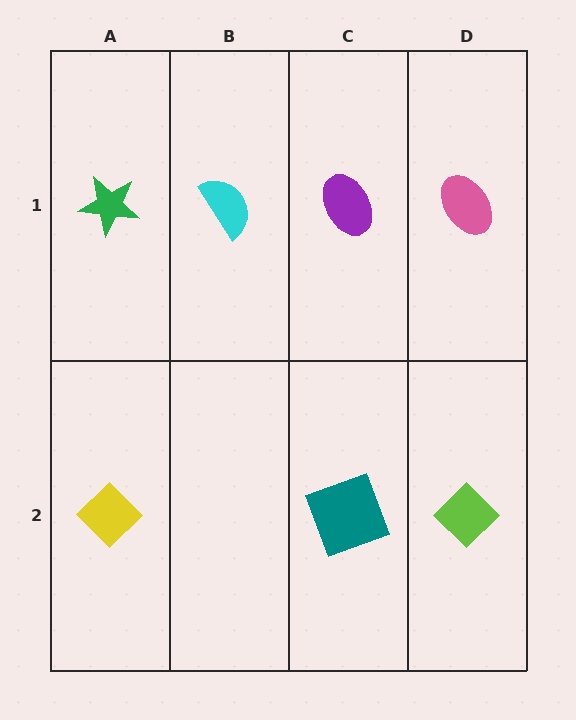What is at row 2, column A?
A yellow diamond.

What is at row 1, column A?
A green star.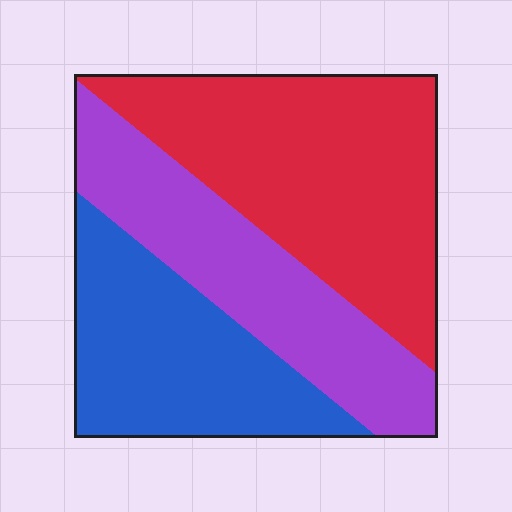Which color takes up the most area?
Red, at roughly 40%.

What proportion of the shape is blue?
Blue takes up about one quarter (1/4) of the shape.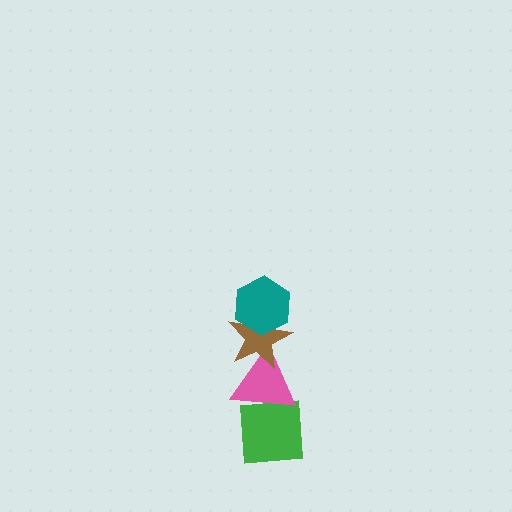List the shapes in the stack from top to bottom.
From top to bottom: the teal hexagon, the brown star, the pink triangle, the green square.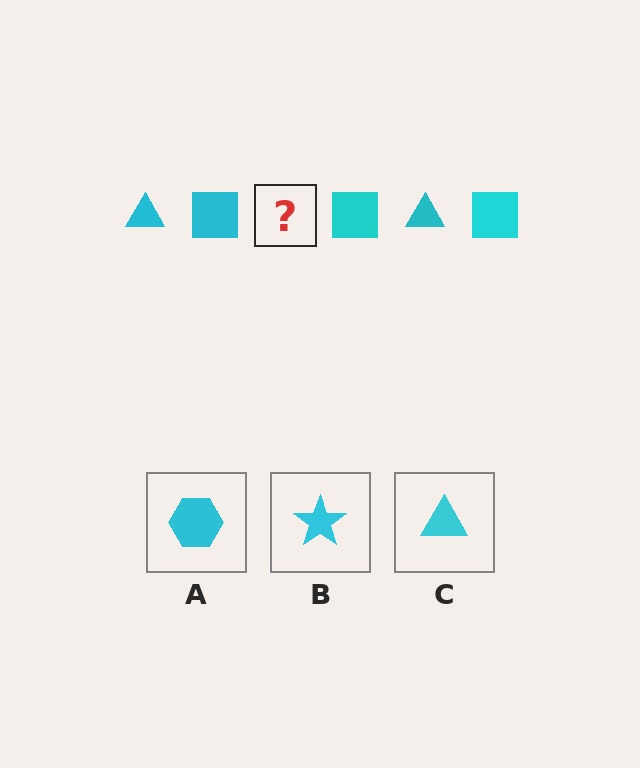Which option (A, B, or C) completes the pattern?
C.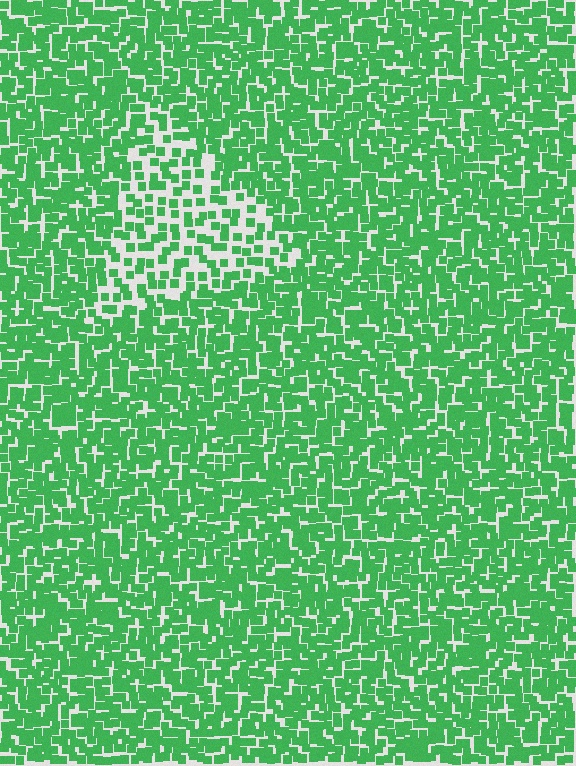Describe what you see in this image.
The image contains small green elements arranged at two different densities. A triangle-shaped region is visible where the elements are less densely packed than the surrounding area.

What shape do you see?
I see a triangle.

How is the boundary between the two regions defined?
The boundary is defined by a change in element density (approximately 2.0x ratio). All elements are the same color, size, and shape.